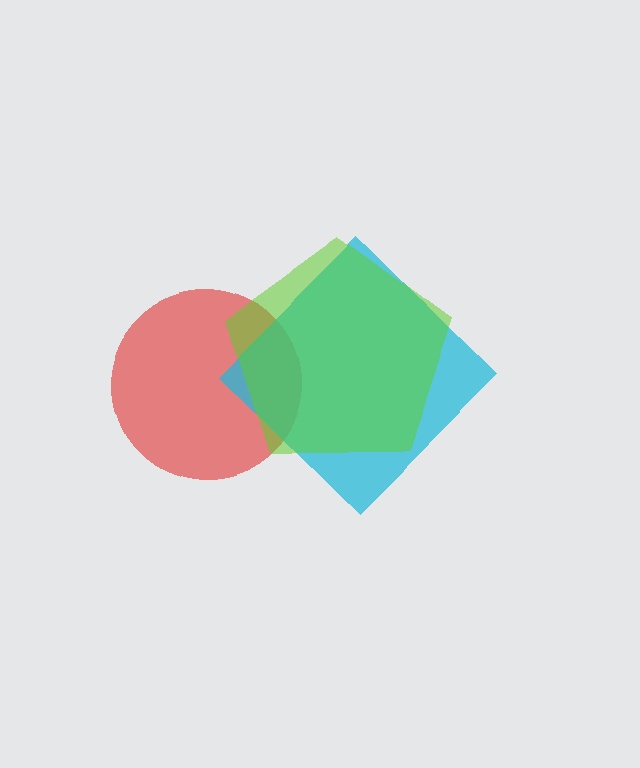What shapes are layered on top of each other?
The layered shapes are: a red circle, a cyan diamond, a lime pentagon.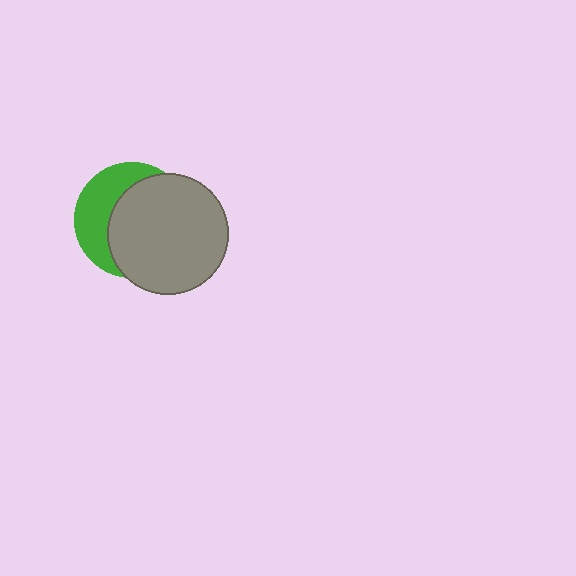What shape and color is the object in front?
The object in front is a gray circle.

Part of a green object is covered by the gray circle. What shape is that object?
It is a circle.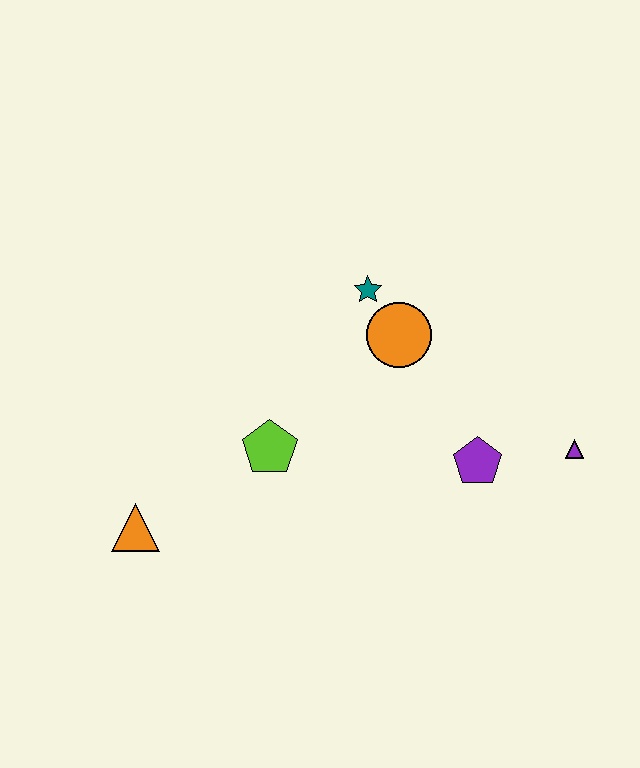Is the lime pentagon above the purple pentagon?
Yes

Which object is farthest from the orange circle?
The orange triangle is farthest from the orange circle.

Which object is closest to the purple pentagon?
The purple triangle is closest to the purple pentagon.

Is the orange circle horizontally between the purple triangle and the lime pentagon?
Yes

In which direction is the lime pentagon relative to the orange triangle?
The lime pentagon is to the right of the orange triangle.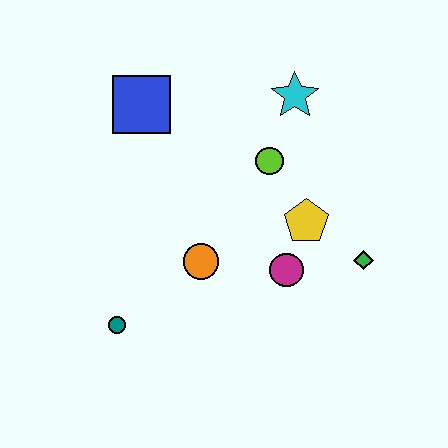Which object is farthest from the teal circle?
The cyan star is farthest from the teal circle.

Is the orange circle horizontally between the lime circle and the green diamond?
No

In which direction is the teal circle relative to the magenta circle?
The teal circle is to the left of the magenta circle.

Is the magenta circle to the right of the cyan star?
No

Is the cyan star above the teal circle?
Yes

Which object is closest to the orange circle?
The magenta circle is closest to the orange circle.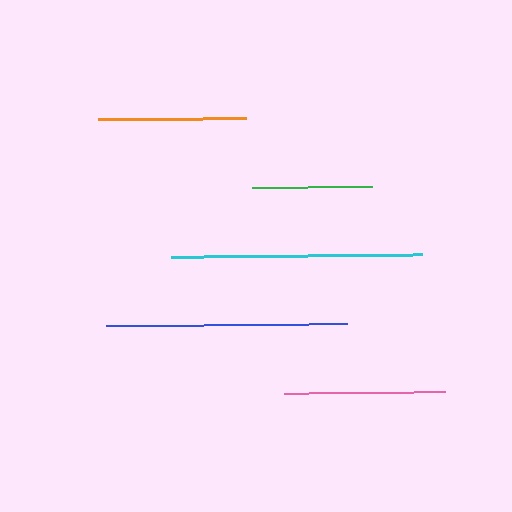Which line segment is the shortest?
The green line is the shortest at approximately 120 pixels.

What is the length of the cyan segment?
The cyan segment is approximately 251 pixels long.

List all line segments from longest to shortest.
From longest to shortest: cyan, blue, pink, orange, green.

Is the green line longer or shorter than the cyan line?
The cyan line is longer than the green line.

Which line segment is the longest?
The cyan line is the longest at approximately 251 pixels.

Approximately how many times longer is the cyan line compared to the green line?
The cyan line is approximately 2.1 times the length of the green line.